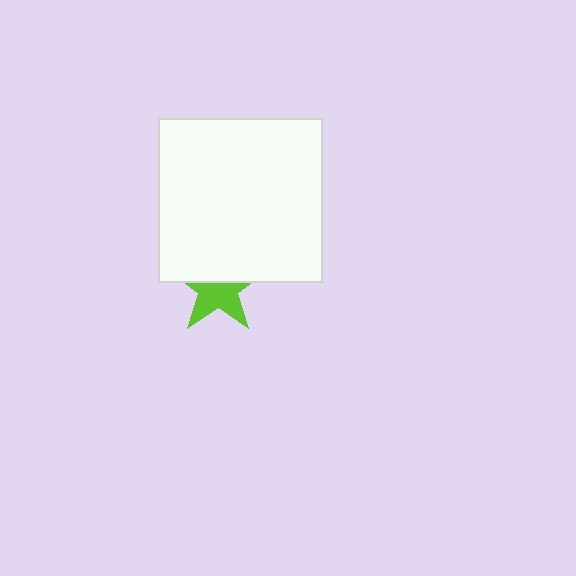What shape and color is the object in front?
The object in front is a white square.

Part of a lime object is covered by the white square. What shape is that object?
It is a star.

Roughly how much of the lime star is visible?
About half of it is visible (roughly 54%).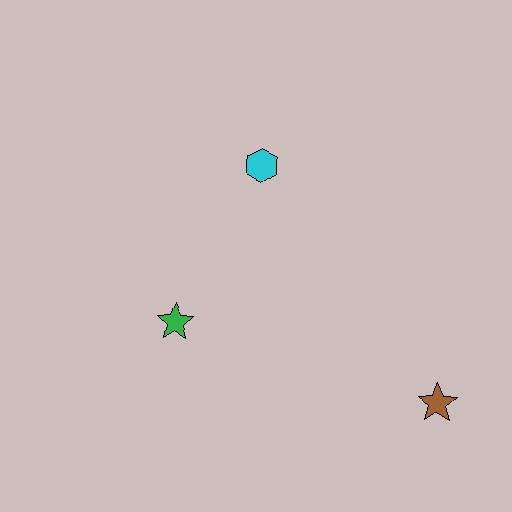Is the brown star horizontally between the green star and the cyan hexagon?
No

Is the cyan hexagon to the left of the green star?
No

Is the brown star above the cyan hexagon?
No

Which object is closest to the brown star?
The green star is closest to the brown star.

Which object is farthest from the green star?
The brown star is farthest from the green star.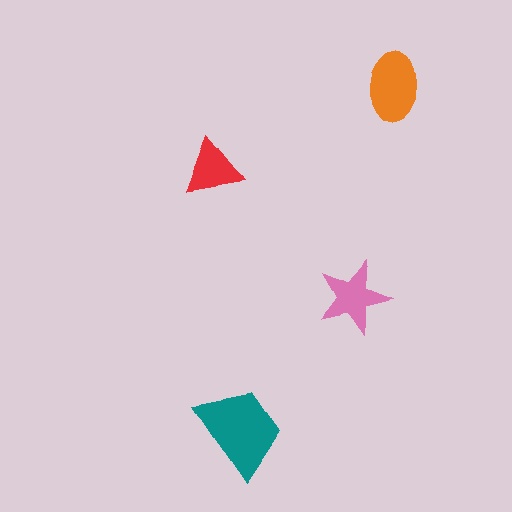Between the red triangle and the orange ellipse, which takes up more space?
The orange ellipse.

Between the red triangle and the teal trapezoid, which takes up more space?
The teal trapezoid.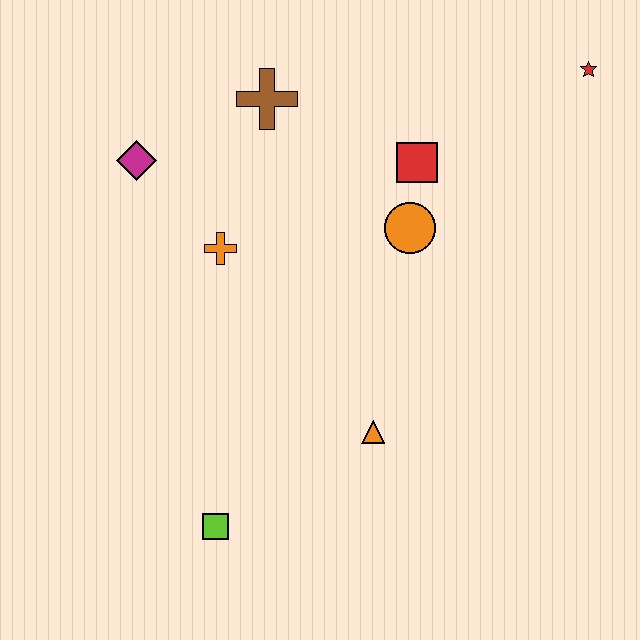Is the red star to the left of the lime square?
No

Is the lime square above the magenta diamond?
No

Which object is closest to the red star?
The red square is closest to the red star.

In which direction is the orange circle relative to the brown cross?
The orange circle is to the right of the brown cross.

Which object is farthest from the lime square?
The red star is farthest from the lime square.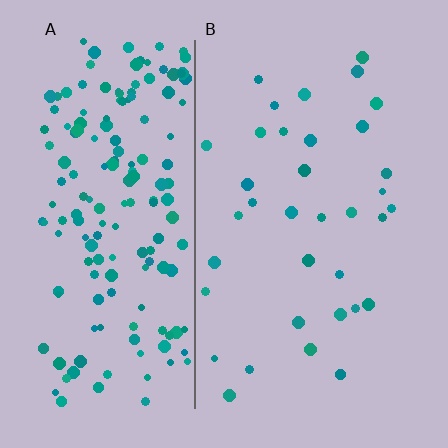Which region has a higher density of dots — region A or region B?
A (the left).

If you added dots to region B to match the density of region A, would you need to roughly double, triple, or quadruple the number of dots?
Approximately quadruple.